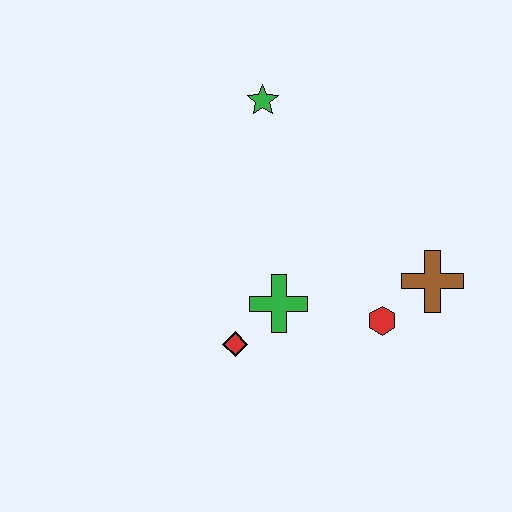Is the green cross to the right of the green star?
Yes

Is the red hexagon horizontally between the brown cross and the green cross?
Yes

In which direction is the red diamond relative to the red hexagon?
The red diamond is to the left of the red hexagon.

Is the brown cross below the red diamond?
No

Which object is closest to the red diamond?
The green cross is closest to the red diamond.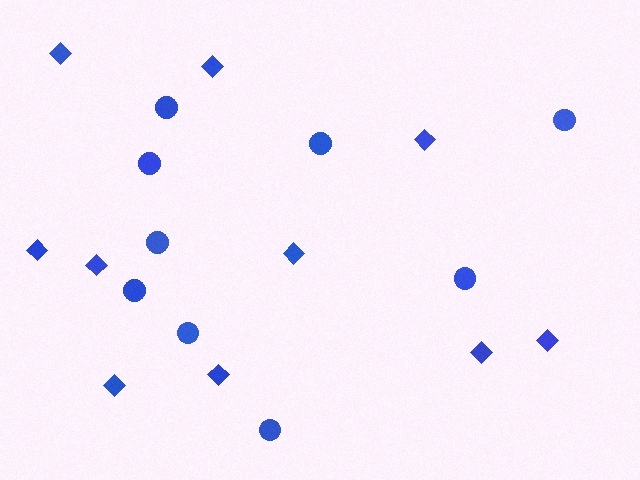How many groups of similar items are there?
There are 2 groups: one group of diamonds (10) and one group of circles (9).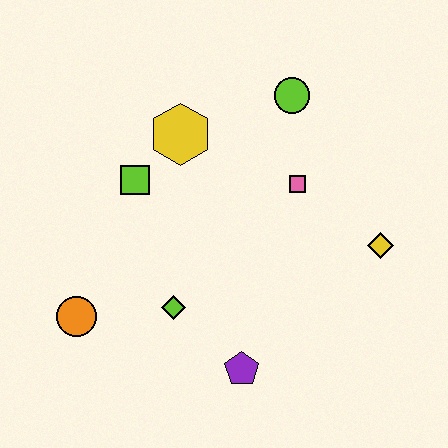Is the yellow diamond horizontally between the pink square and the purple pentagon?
No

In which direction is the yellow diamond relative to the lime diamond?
The yellow diamond is to the right of the lime diamond.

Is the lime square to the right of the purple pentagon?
No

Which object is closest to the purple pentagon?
The lime diamond is closest to the purple pentagon.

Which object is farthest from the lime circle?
The orange circle is farthest from the lime circle.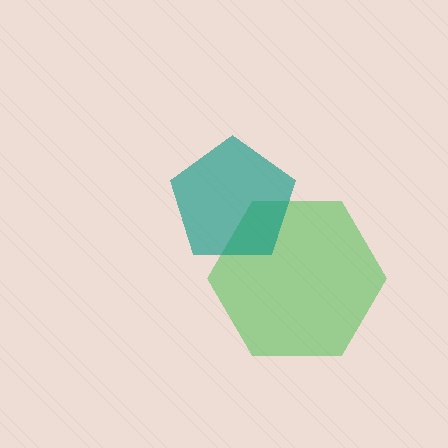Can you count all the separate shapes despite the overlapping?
Yes, there are 2 separate shapes.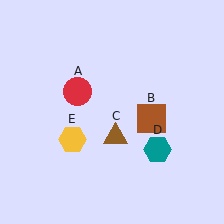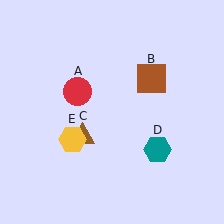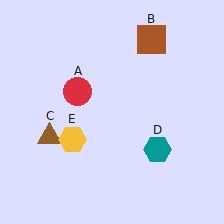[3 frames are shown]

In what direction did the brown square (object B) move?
The brown square (object B) moved up.